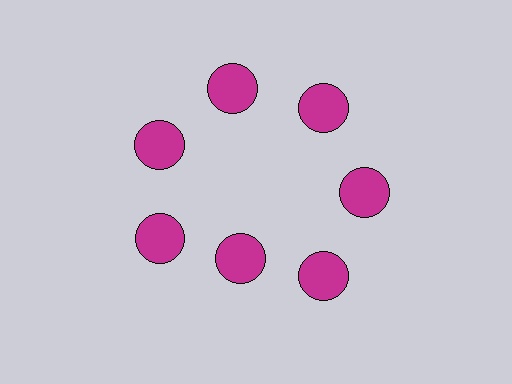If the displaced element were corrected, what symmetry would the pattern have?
It would have 7-fold rotational symmetry — the pattern would map onto itself every 51 degrees.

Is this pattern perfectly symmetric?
No. The 7 magenta circles are arranged in a ring, but one element near the 6 o'clock position is pulled inward toward the center, breaking the 7-fold rotational symmetry.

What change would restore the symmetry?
The symmetry would be restored by moving it outward, back onto the ring so that all 7 circles sit at equal angles and equal distance from the center.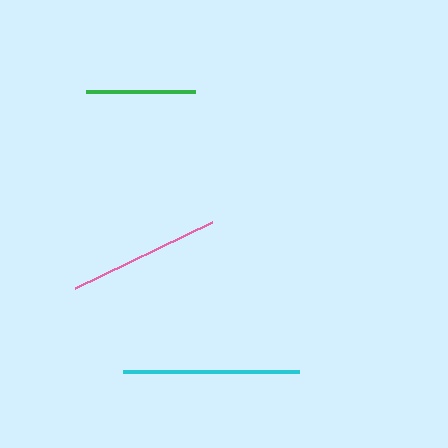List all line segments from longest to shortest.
From longest to shortest: cyan, pink, green.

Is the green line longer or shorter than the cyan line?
The cyan line is longer than the green line.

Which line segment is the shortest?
The green line is the shortest at approximately 109 pixels.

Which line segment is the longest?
The cyan line is the longest at approximately 177 pixels.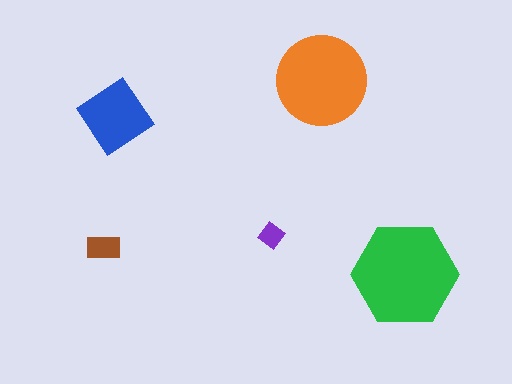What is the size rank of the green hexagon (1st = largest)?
1st.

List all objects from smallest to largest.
The purple diamond, the brown rectangle, the blue diamond, the orange circle, the green hexagon.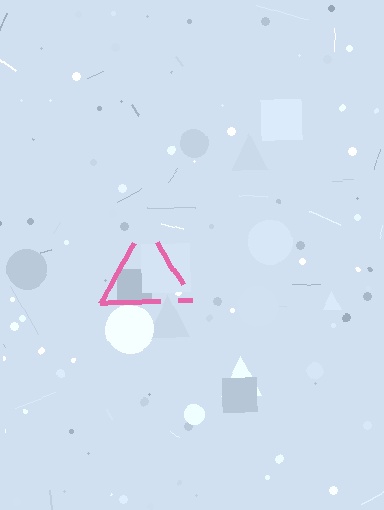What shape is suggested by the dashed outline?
The dashed outline suggests a triangle.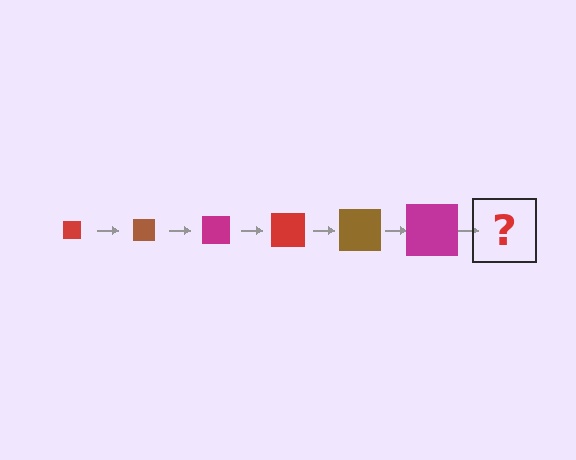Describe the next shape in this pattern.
It should be a red square, larger than the previous one.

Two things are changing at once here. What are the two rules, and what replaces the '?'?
The two rules are that the square grows larger each step and the color cycles through red, brown, and magenta. The '?' should be a red square, larger than the previous one.